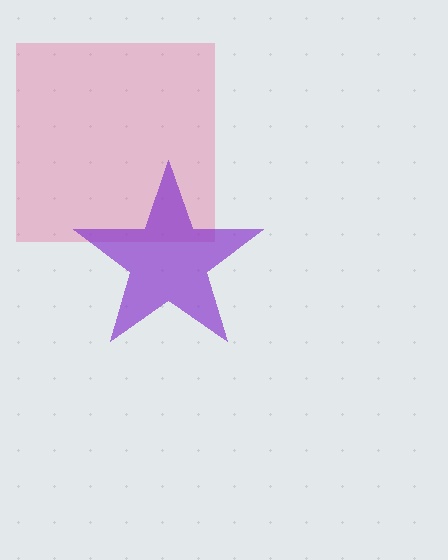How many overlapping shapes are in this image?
There are 2 overlapping shapes in the image.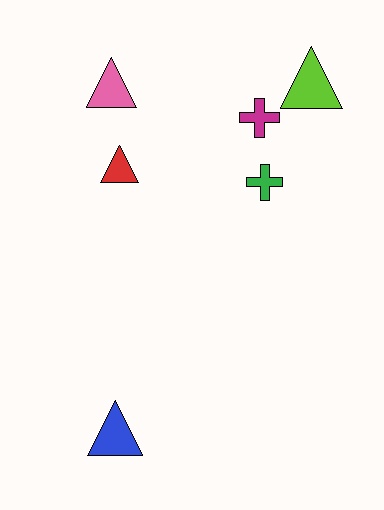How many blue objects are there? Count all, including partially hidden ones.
There is 1 blue object.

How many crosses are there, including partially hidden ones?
There are 2 crosses.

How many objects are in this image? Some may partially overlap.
There are 6 objects.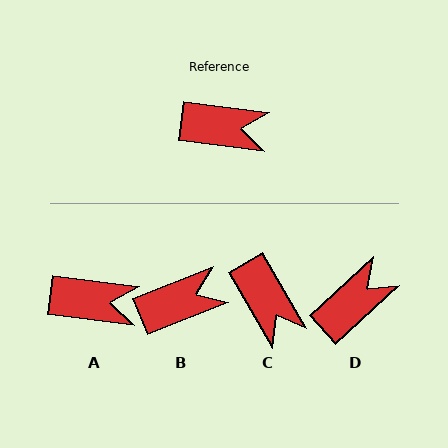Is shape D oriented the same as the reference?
No, it is off by about 50 degrees.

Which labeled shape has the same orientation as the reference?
A.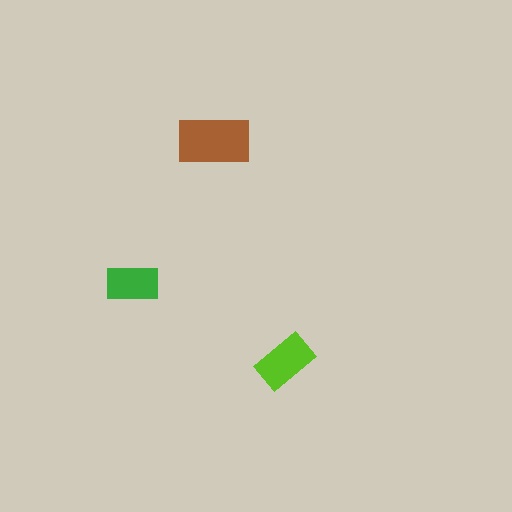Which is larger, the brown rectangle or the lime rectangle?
The brown one.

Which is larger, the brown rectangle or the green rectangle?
The brown one.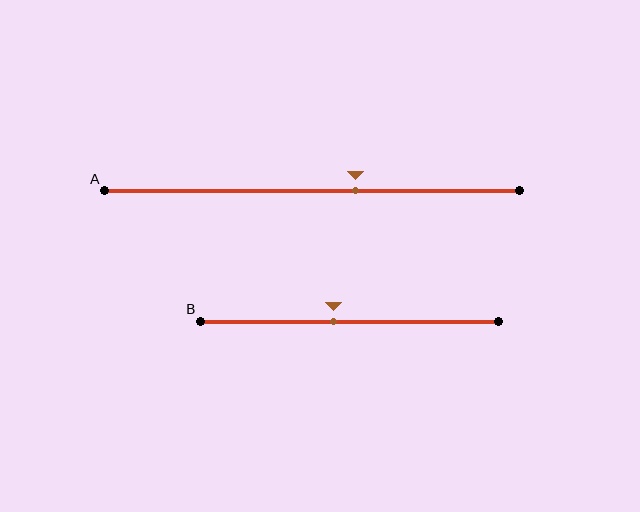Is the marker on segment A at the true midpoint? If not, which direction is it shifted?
No, the marker on segment A is shifted to the right by about 11% of the segment length.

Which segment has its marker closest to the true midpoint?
Segment B has its marker closest to the true midpoint.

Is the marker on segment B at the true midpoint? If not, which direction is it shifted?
No, the marker on segment B is shifted to the left by about 6% of the segment length.